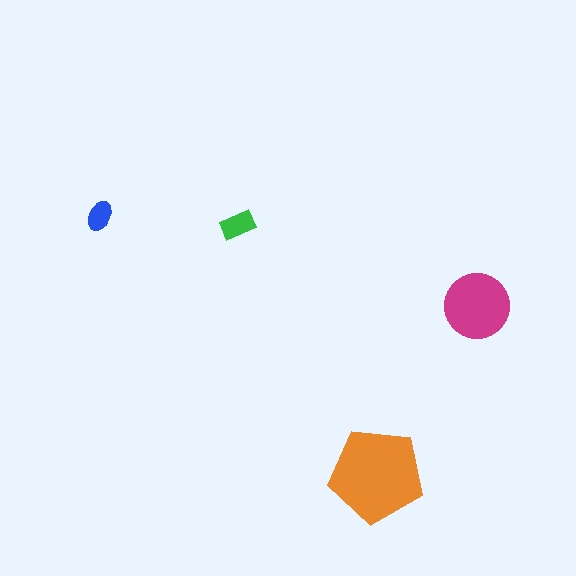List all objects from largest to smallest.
The orange pentagon, the magenta circle, the green rectangle, the blue ellipse.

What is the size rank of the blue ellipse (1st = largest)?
4th.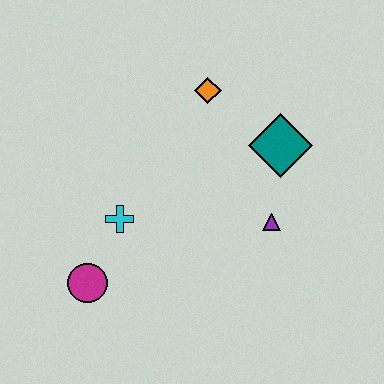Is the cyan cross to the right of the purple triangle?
No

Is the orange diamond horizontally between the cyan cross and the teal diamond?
Yes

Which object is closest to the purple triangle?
The teal diamond is closest to the purple triangle.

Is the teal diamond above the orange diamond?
No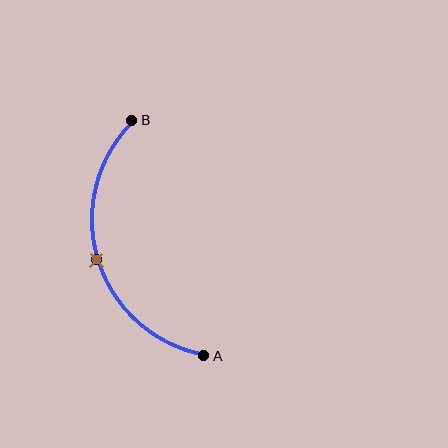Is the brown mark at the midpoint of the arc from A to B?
Yes. The brown mark lies on the arc at equal arc-length from both A and B — it is the arc midpoint.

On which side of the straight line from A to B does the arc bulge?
The arc bulges to the left of the straight line connecting A and B.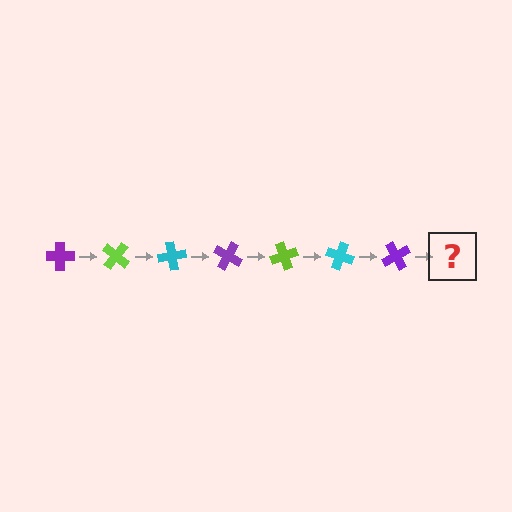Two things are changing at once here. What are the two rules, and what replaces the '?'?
The two rules are that it rotates 40 degrees each step and the color cycles through purple, lime, and cyan. The '?' should be a lime cross, rotated 280 degrees from the start.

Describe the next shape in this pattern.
It should be a lime cross, rotated 280 degrees from the start.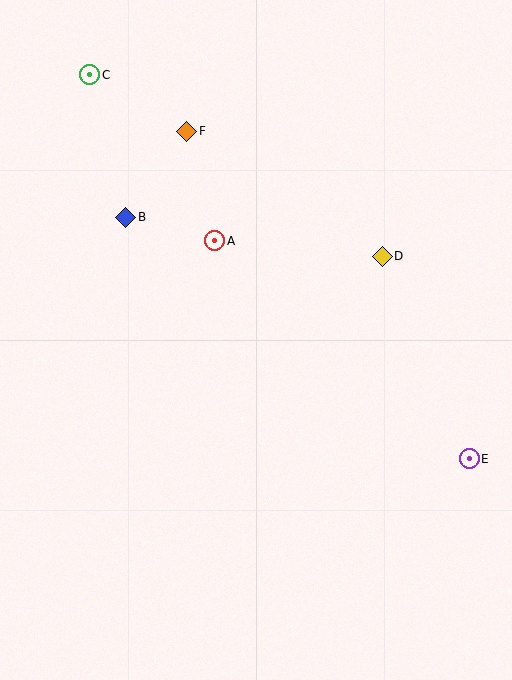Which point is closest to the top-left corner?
Point C is closest to the top-left corner.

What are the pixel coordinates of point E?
Point E is at (469, 459).